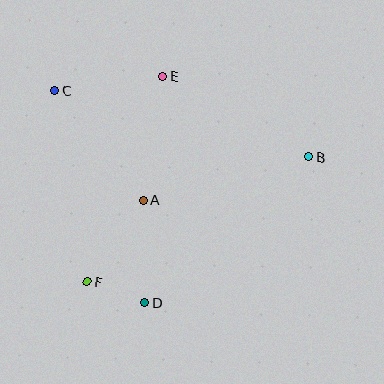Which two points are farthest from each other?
Points B and C are farthest from each other.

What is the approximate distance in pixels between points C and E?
The distance between C and E is approximately 109 pixels.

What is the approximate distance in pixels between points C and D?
The distance between C and D is approximately 231 pixels.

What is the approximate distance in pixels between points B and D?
The distance between B and D is approximately 219 pixels.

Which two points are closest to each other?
Points D and F are closest to each other.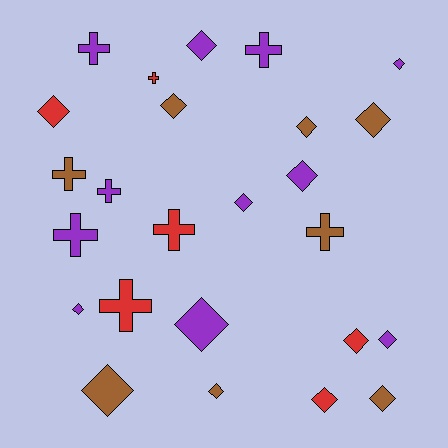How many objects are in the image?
There are 25 objects.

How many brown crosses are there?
There are 2 brown crosses.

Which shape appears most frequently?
Diamond, with 16 objects.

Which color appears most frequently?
Purple, with 11 objects.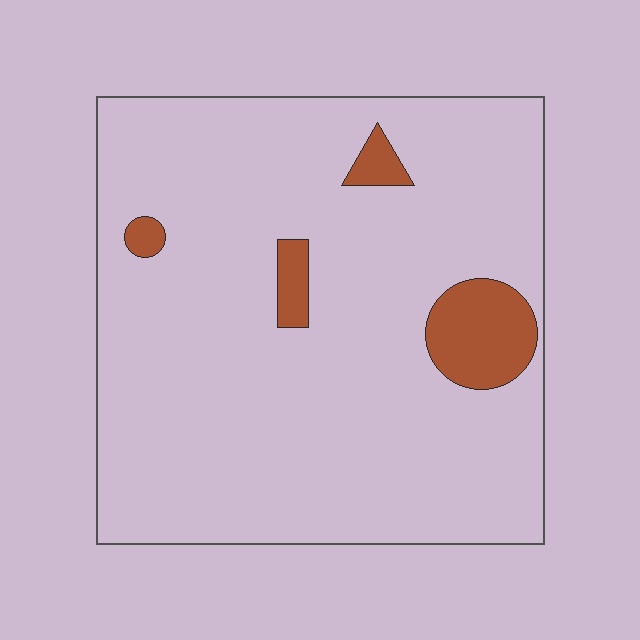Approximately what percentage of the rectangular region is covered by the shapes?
Approximately 10%.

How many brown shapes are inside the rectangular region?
4.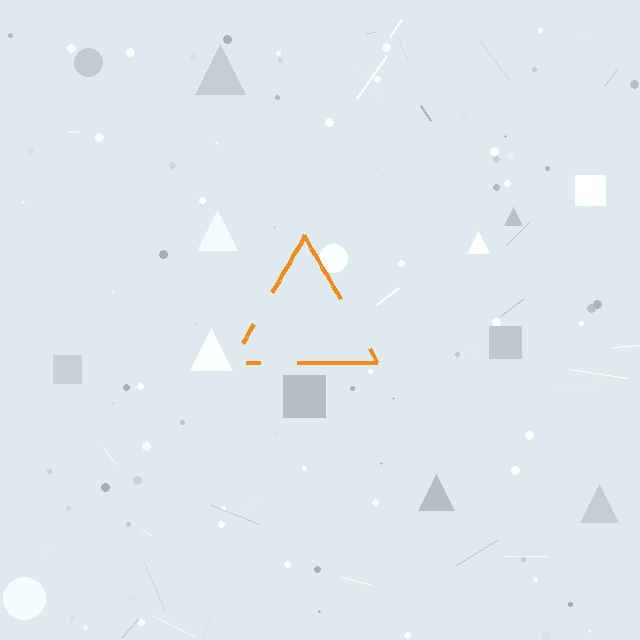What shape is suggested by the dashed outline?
The dashed outline suggests a triangle.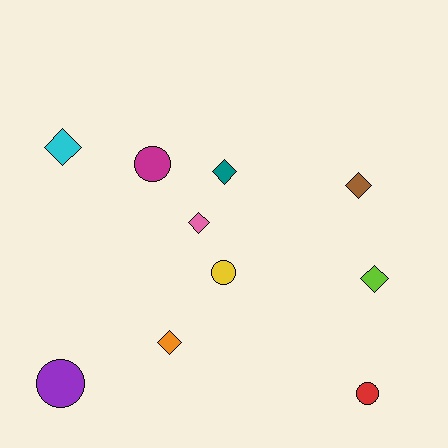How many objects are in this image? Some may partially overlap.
There are 10 objects.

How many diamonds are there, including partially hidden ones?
There are 6 diamonds.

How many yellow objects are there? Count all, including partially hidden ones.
There is 1 yellow object.